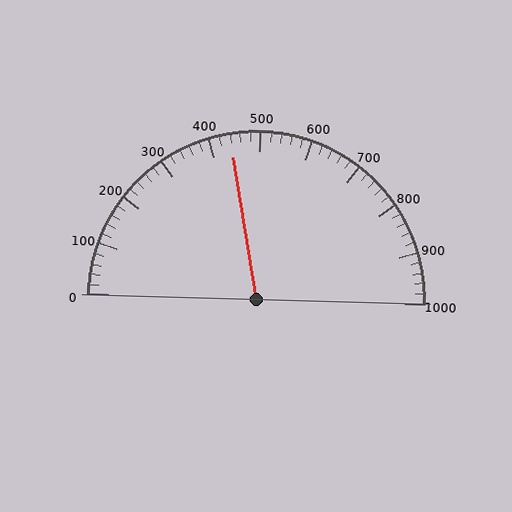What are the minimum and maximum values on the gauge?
The gauge ranges from 0 to 1000.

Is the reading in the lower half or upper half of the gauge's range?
The reading is in the lower half of the range (0 to 1000).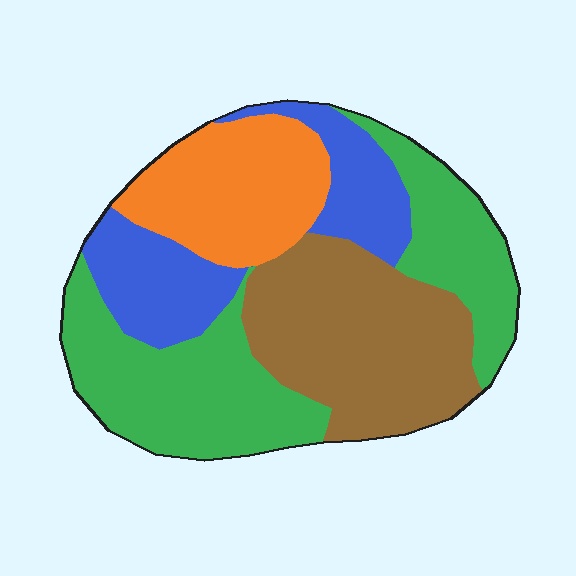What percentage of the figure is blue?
Blue takes up about one fifth (1/5) of the figure.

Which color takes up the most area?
Green, at roughly 35%.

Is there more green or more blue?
Green.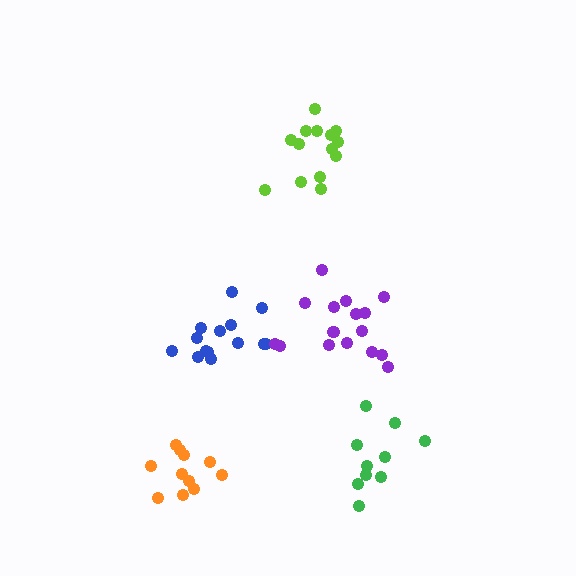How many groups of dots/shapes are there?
There are 5 groups.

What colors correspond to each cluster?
The clusters are colored: green, lime, blue, orange, purple.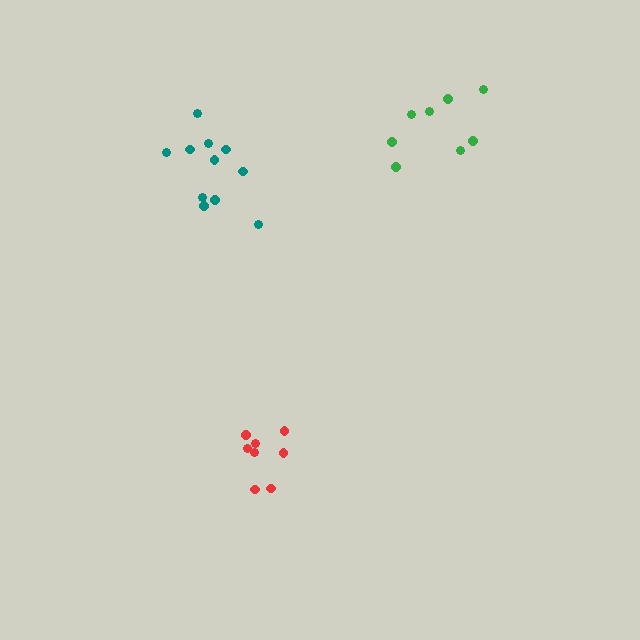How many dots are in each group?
Group 1: 11 dots, Group 2: 8 dots, Group 3: 8 dots (27 total).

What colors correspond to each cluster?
The clusters are colored: teal, red, green.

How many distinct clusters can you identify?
There are 3 distinct clusters.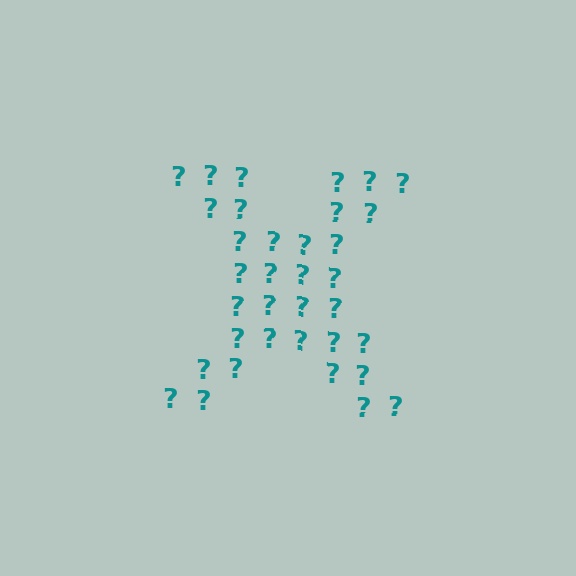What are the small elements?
The small elements are question marks.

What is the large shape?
The large shape is the letter X.